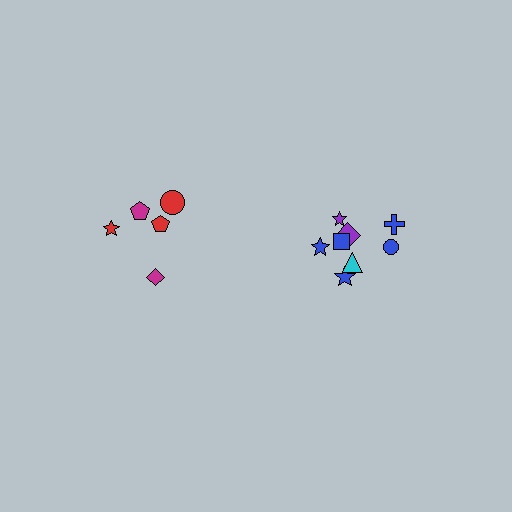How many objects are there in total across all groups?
There are 13 objects.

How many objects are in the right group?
There are 8 objects.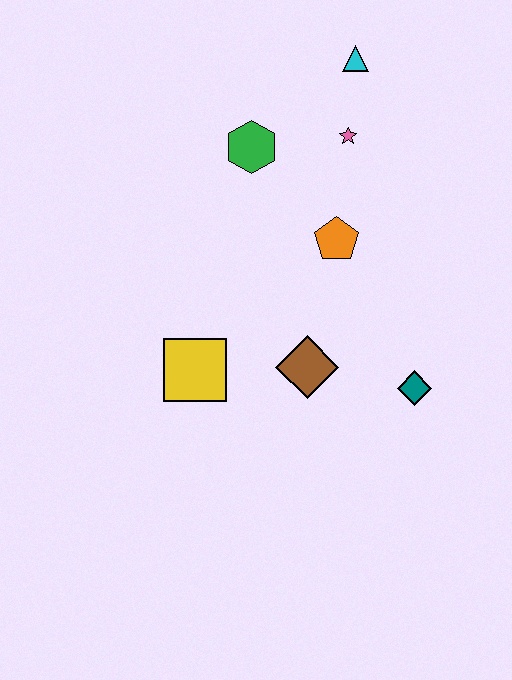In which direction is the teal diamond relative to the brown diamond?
The teal diamond is to the right of the brown diamond.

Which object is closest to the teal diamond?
The brown diamond is closest to the teal diamond.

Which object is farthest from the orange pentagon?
The yellow square is farthest from the orange pentagon.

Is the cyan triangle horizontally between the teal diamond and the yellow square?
Yes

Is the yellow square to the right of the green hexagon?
No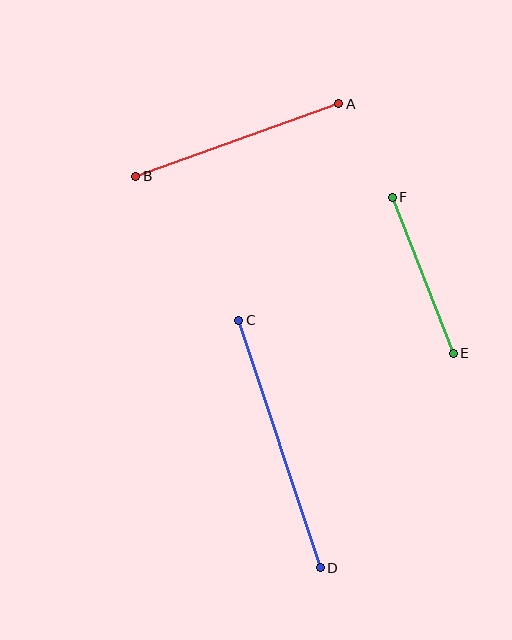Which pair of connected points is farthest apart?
Points C and D are farthest apart.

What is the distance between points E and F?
The distance is approximately 167 pixels.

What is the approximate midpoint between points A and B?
The midpoint is at approximately (237, 140) pixels.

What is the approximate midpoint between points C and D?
The midpoint is at approximately (279, 444) pixels.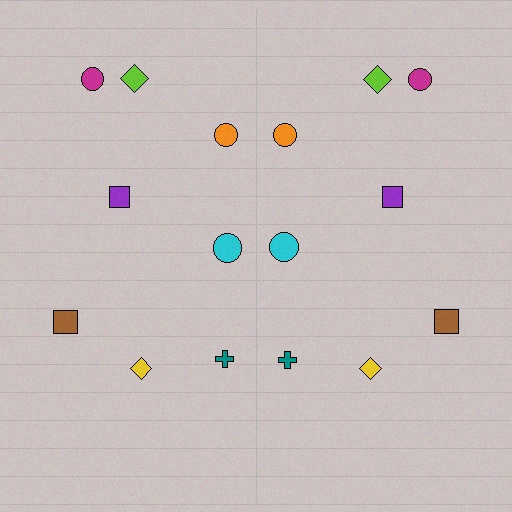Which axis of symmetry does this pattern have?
The pattern has a vertical axis of symmetry running through the center of the image.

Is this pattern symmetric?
Yes, this pattern has bilateral (reflection) symmetry.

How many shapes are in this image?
There are 16 shapes in this image.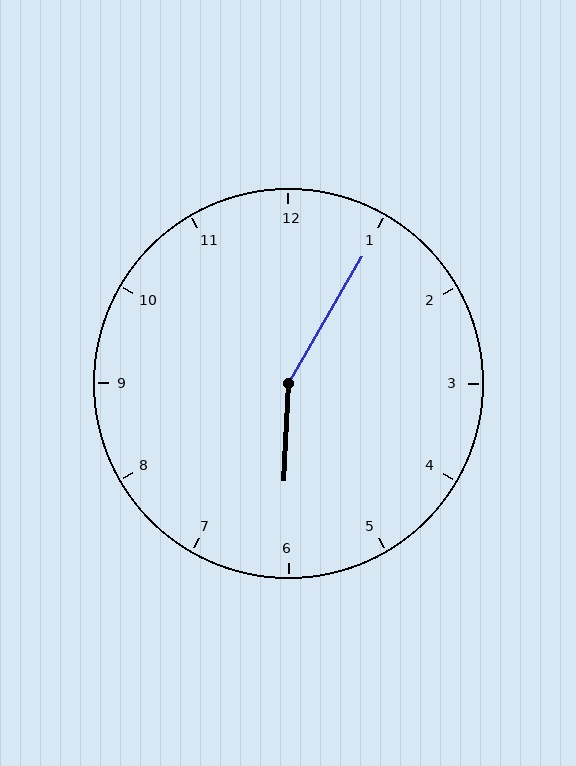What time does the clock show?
6:05.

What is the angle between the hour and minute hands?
Approximately 152 degrees.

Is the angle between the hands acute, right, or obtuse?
It is obtuse.